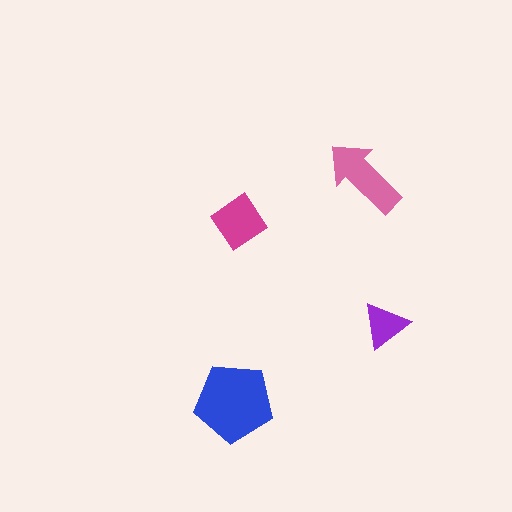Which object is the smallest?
The purple triangle.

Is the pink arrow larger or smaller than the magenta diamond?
Larger.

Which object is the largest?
The blue pentagon.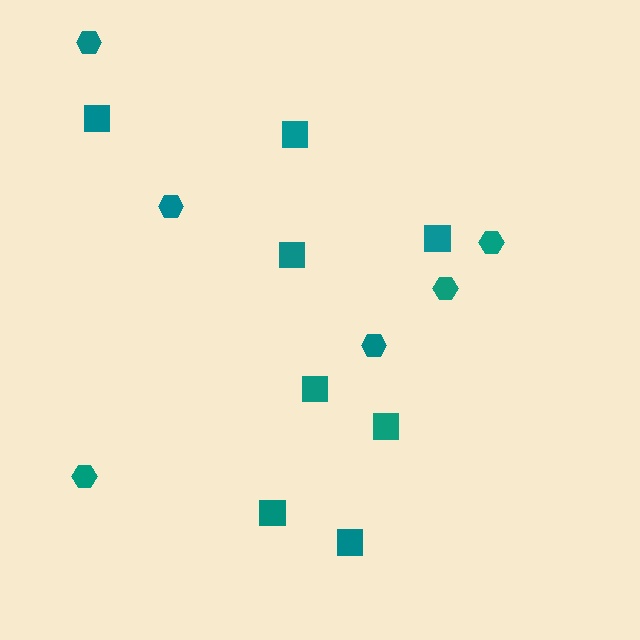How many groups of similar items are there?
There are 2 groups: one group of hexagons (6) and one group of squares (8).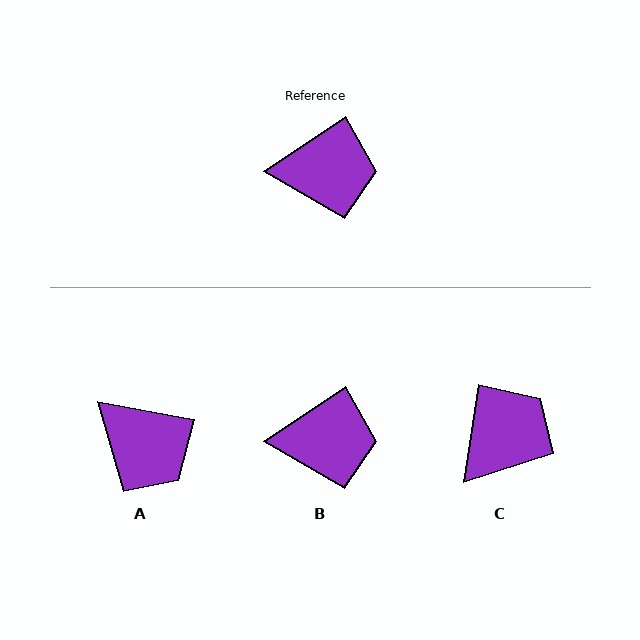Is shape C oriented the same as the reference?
No, it is off by about 48 degrees.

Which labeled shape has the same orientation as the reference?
B.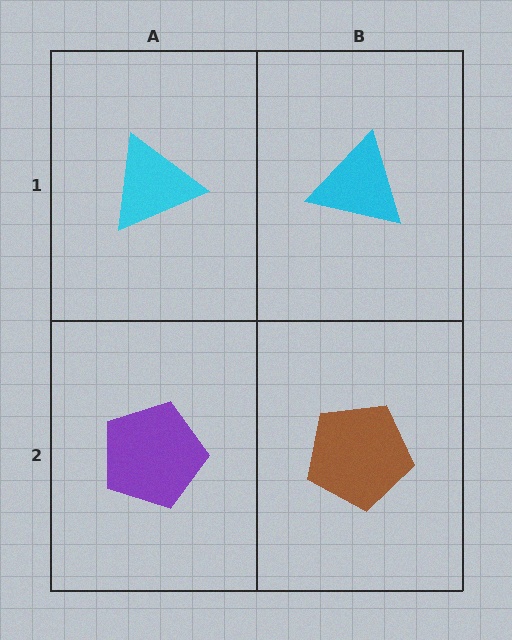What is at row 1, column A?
A cyan triangle.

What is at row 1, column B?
A cyan triangle.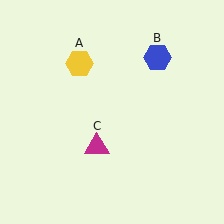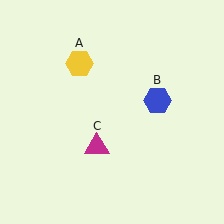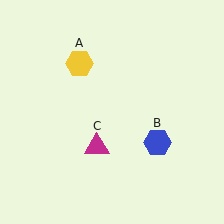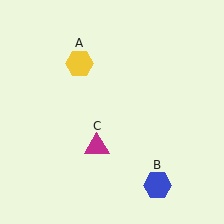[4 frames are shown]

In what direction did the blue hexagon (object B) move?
The blue hexagon (object B) moved down.